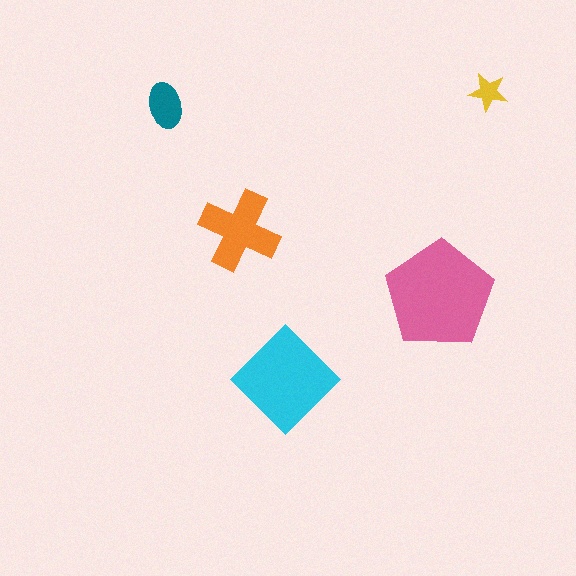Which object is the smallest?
The yellow star.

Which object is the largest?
The pink pentagon.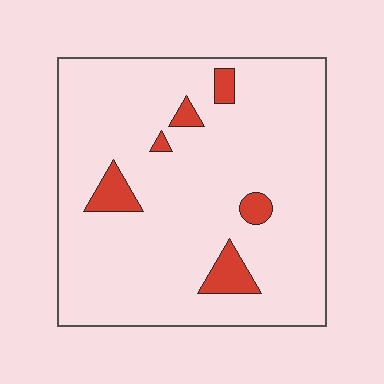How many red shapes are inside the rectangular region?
6.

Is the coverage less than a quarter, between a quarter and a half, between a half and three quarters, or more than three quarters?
Less than a quarter.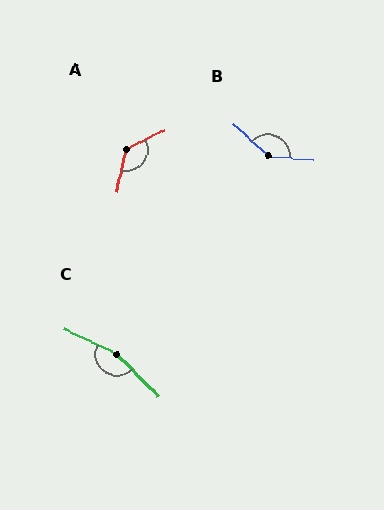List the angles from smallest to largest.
A (129°), B (142°), C (161°).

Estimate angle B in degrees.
Approximately 142 degrees.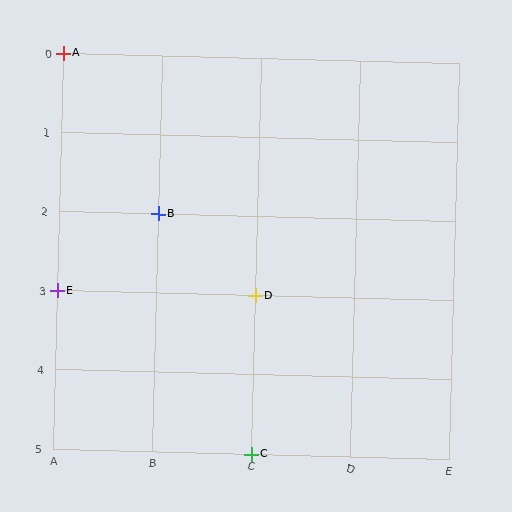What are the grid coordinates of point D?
Point D is at grid coordinates (C, 3).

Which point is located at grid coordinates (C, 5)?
Point C is at (C, 5).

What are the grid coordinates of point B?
Point B is at grid coordinates (B, 2).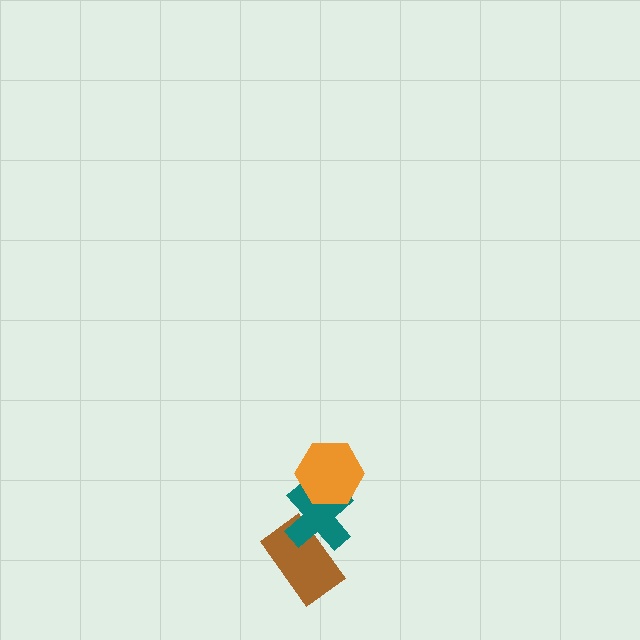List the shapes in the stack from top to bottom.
From top to bottom: the orange hexagon, the teal cross, the brown rectangle.